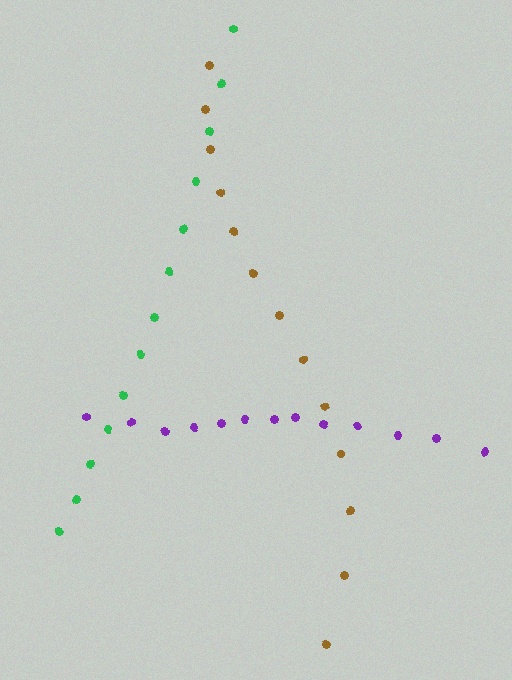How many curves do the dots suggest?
There are 3 distinct paths.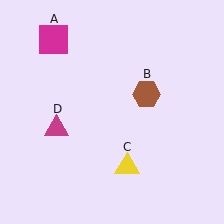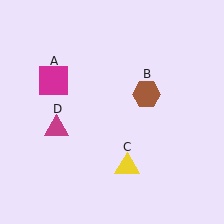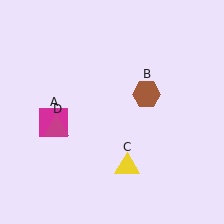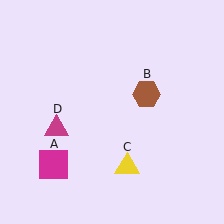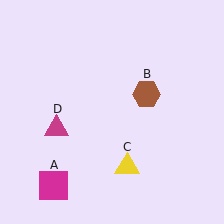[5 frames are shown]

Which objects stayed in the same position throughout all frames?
Brown hexagon (object B) and yellow triangle (object C) and magenta triangle (object D) remained stationary.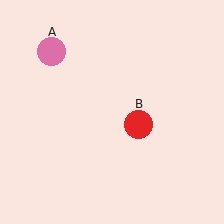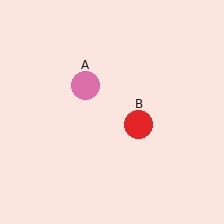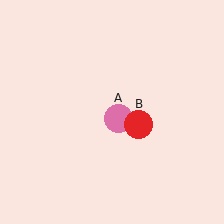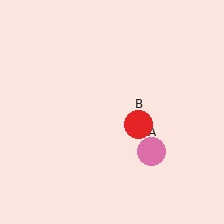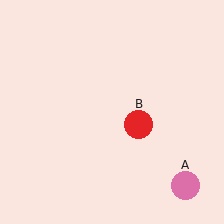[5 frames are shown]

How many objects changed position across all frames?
1 object changed position: pink circle (object A).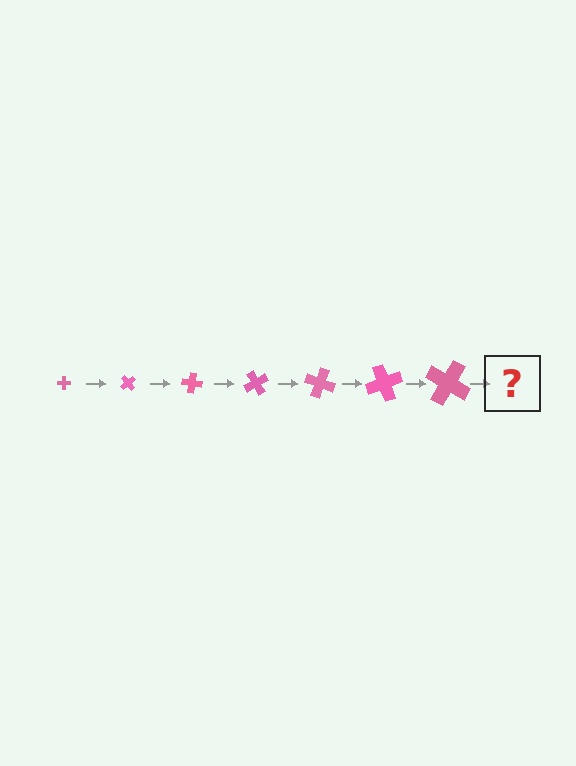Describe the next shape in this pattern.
It should be a cross, larger than the previous one and rotated 350 degrees from the start.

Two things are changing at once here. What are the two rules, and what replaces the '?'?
The two rules are that the cross grows larger each step and it rotates 50 degrees each step. The '?' should be a cross, larger than the previous one and rotated 350 degrees from the start.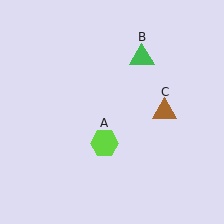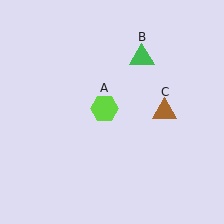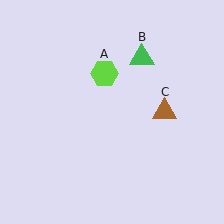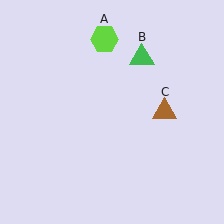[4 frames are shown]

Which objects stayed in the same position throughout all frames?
Green triangle (object B) and brown triangle (object C) remained stationary.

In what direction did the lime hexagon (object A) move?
The lime hexagon (object A) moved up.